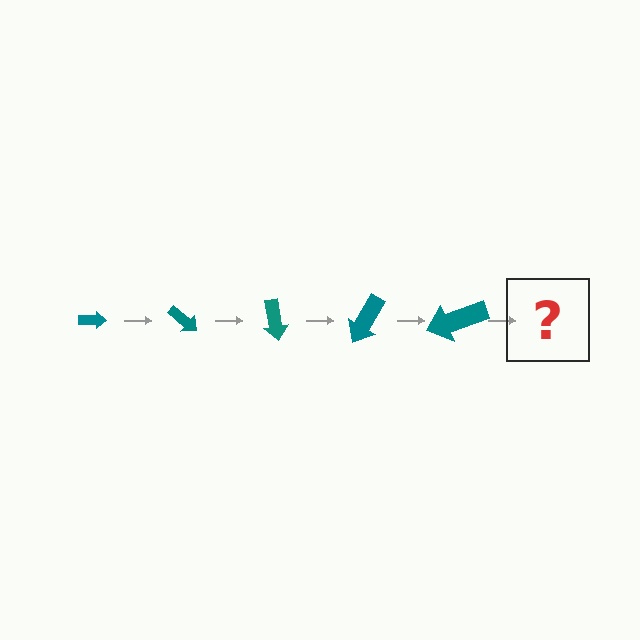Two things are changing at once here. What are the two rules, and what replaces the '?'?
The two rules are that the arrow grows larger each step and it rotates 40 degrees each step. The '?' should be an arrow, larger than the previous one and rotated 200 degrees from the start.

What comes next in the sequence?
The next element should be an arrow, larger than the previous one and rotated 200 degrees from the start.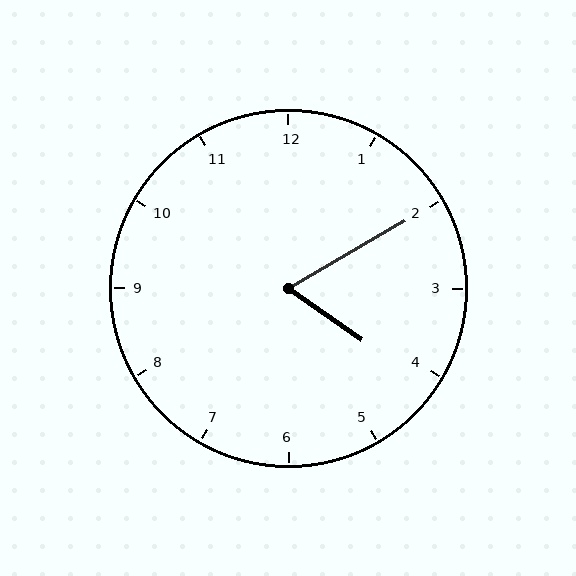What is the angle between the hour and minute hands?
Approximately 65 degrees.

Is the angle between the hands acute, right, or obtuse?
It is acute.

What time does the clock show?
4:10.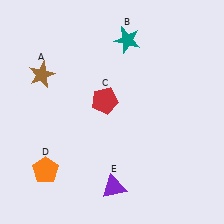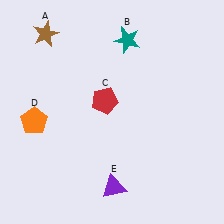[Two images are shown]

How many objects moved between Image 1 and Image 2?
2 objects moved between the two images.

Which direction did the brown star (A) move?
The brown star (A) moved up.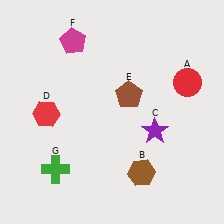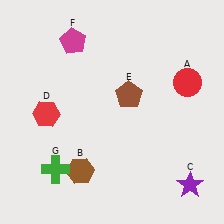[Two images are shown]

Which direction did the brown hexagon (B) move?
The brown hexagon (B) moved left.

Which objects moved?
The objects that moved are: the brown hexagon (B), the purple star (C).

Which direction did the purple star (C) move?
The purple star (C) moved down.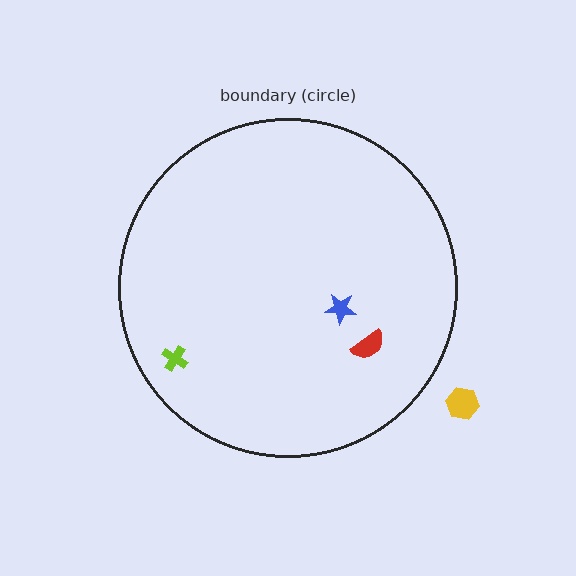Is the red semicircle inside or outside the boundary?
Inside.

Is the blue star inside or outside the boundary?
Inside.